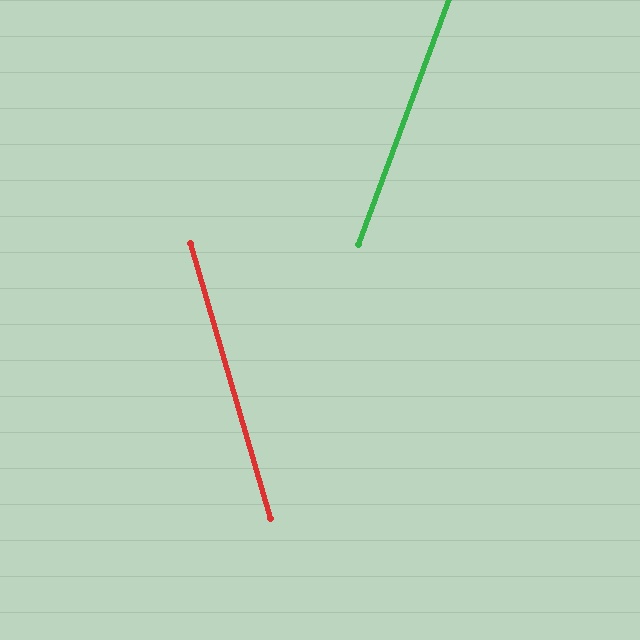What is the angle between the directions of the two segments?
Approximately 36 degrees.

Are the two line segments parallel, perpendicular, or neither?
Neither parallel nor perpendicular — they differ by about 36°.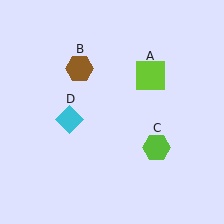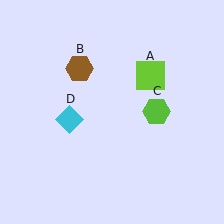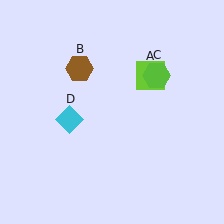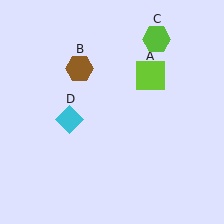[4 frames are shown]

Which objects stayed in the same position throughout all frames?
Lime square (object A) and brown hexagon (object B) and cyan diamond (object D) remained stationary.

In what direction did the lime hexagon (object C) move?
The lime hexagon (object C) moved up.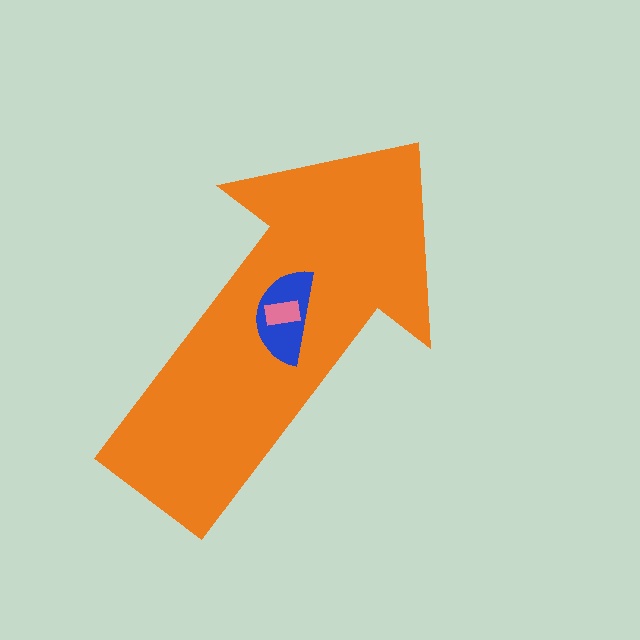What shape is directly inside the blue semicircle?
The pink rectangle.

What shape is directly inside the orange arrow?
The blue semicircle.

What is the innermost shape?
The pink rectangle.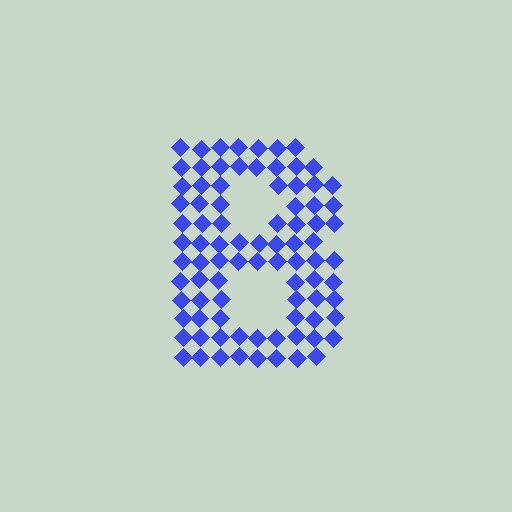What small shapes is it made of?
It is made of small diamonds.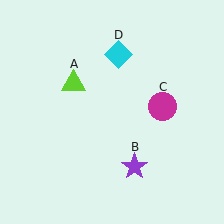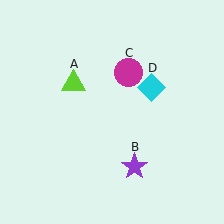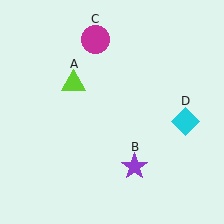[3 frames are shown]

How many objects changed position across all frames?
2 objects changed position: magenta circle (object C), cyan diamond (object D).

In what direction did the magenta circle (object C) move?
The magenta circle (object C) moved up and to the left.